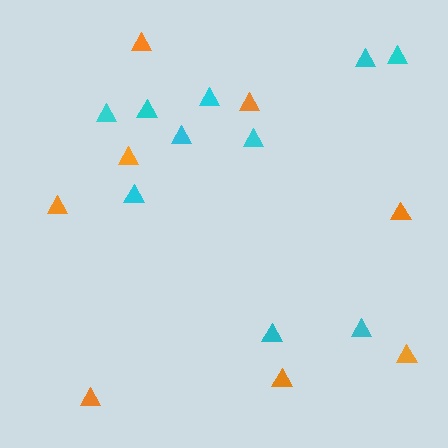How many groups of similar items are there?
There are 2 groups: one group of cyan triangles (10) and one group of orange triangles (8).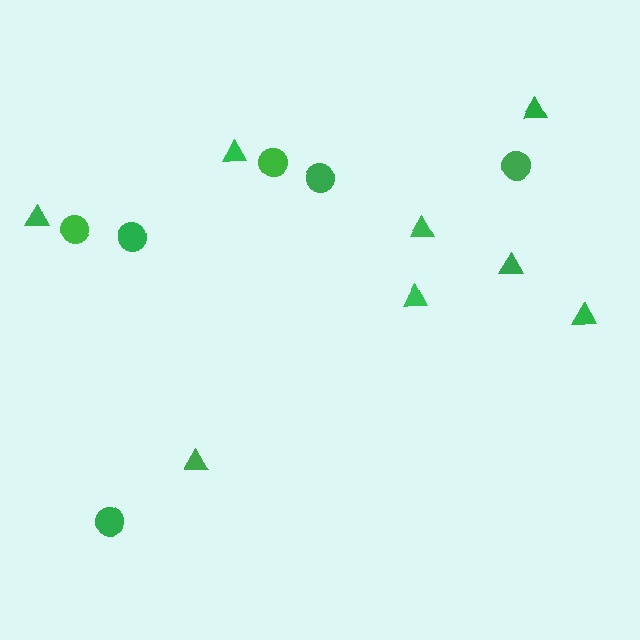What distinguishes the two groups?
There are 2 groups: one group of triangles (8) and one group of circles (6).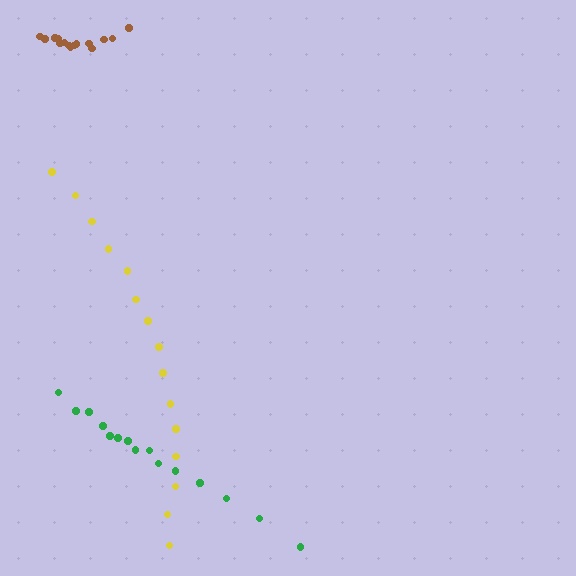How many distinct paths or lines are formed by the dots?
There are 3 distinct paths.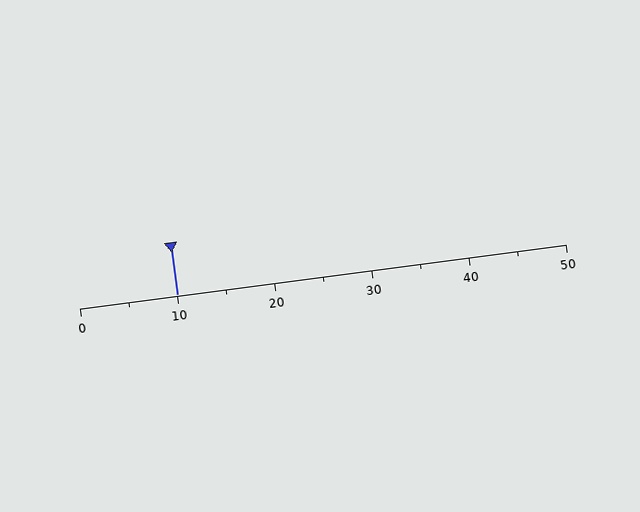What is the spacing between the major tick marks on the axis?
The major ticks are spaced 10 apart.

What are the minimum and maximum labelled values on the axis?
The axis runs from 0 to 50.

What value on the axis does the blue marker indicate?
The marker indicates approximately 10.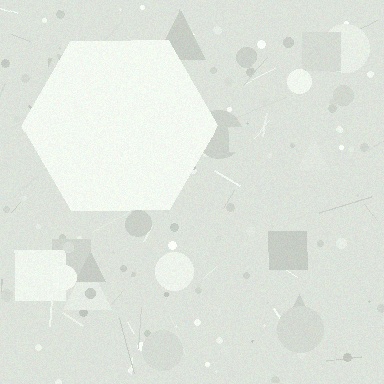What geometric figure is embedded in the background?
A hexagon is embedded in the background.